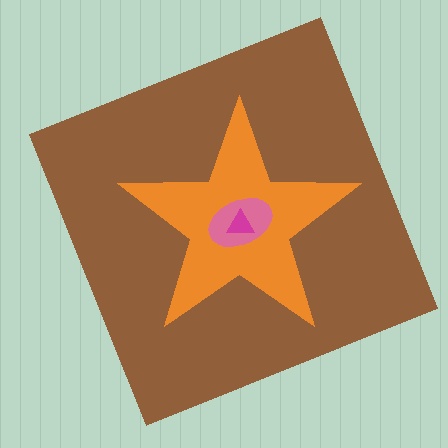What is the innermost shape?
The magenta triangle.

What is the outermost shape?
The brown square.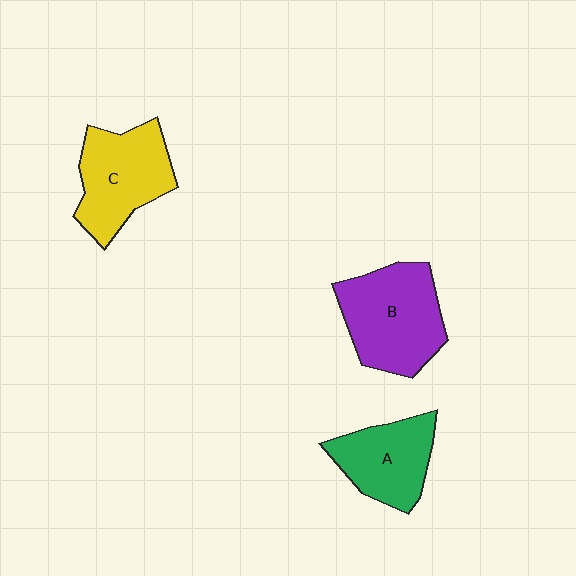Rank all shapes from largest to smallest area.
From largest to smallest: B (purple), C (yellow), A (green).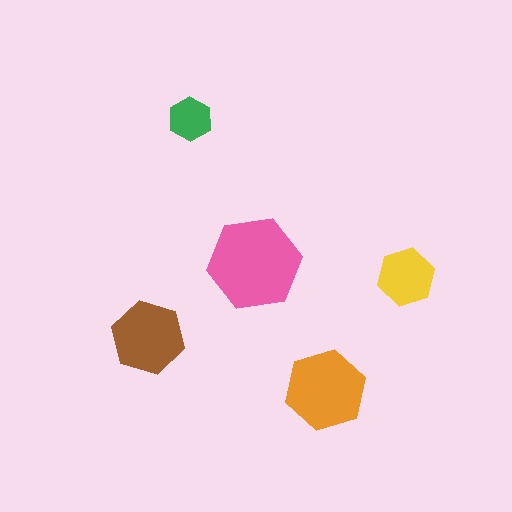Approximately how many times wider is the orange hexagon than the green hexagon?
About 2 times wider.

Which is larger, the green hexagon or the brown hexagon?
The brown one.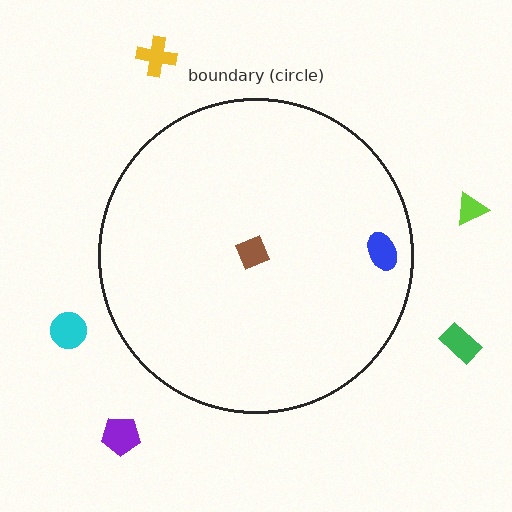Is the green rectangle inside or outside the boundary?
Outside.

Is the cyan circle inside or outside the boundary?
Outside.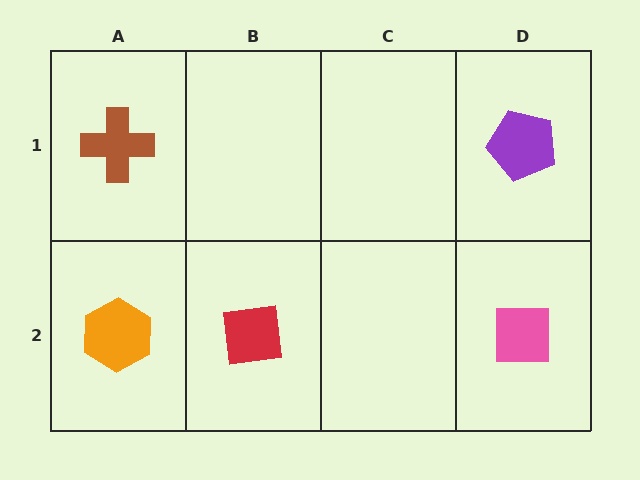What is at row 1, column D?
A purple pentagon.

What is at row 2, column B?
A red square.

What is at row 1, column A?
A brown cross.